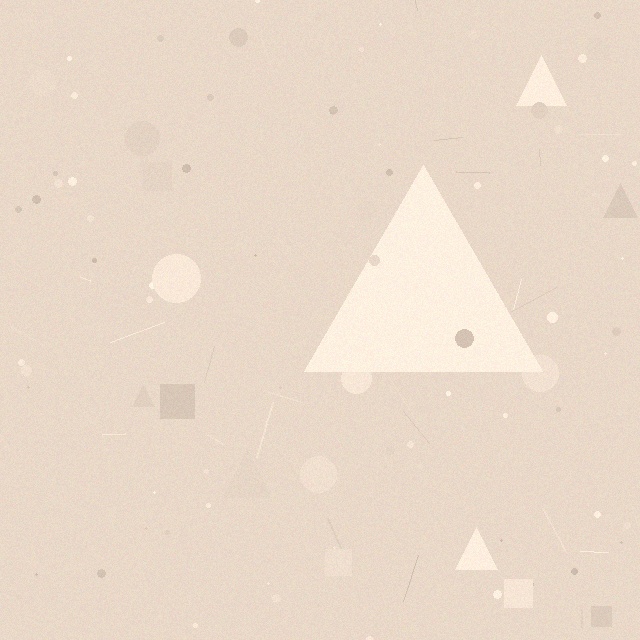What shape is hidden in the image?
A triangle is hidden in the image.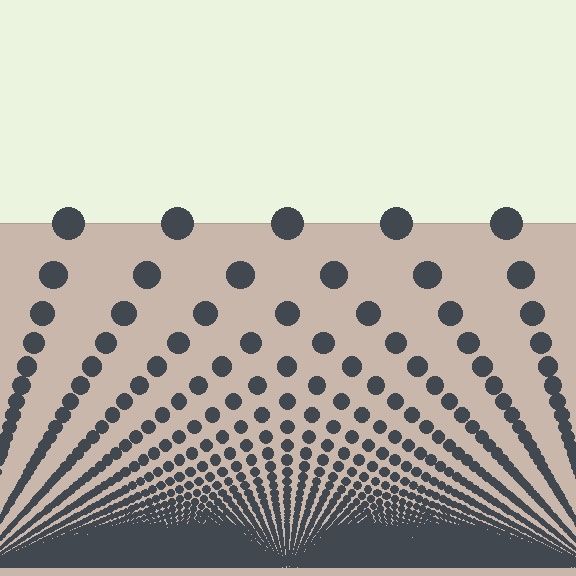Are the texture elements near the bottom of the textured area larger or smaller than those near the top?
Smaller. The gradient is inverted — elements near the bottom are smaller and denser.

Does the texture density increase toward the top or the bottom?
Density increases toward the bottom.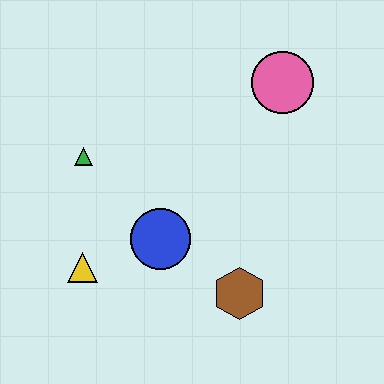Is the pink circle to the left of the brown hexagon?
No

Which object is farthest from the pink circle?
The yellow triangle is farthest from the pink circle.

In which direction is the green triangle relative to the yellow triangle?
The green triangle is above the yellow triangle.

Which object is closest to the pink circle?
The blue circle is closest to the pink circle.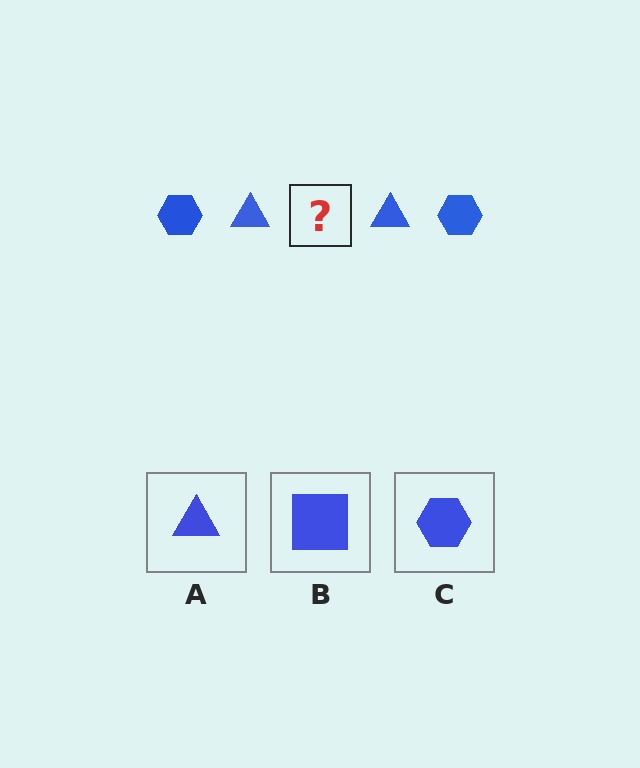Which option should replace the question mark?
Option C.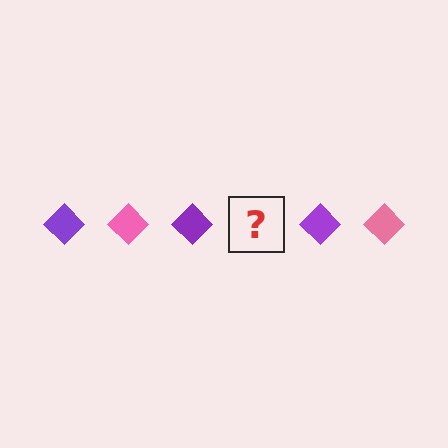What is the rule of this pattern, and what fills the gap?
The rule is that the pattern cycles through purple, pink diamonds. The gap should be filled with a pink diamond.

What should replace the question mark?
The question mark should be replaced with a pink diamond.